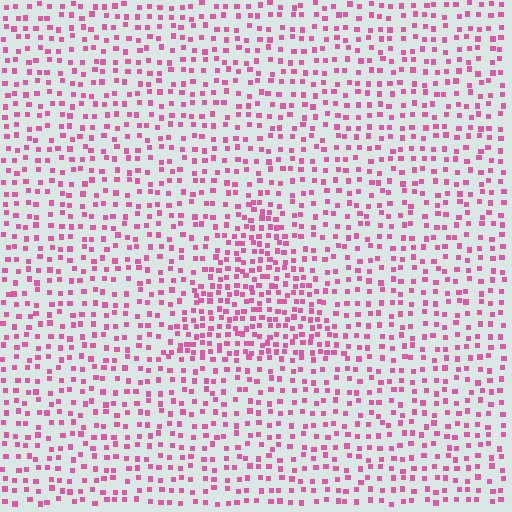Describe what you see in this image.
The image contains small pink elements arranged at two different densities. A triangle-shaped region is visible where the elements are more densely packed than the surrounding area.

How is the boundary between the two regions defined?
The boundary is defined by a change in element density (approximately 1.8x ratio). All elements are the same color, size, and shape.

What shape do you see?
I see a triangle.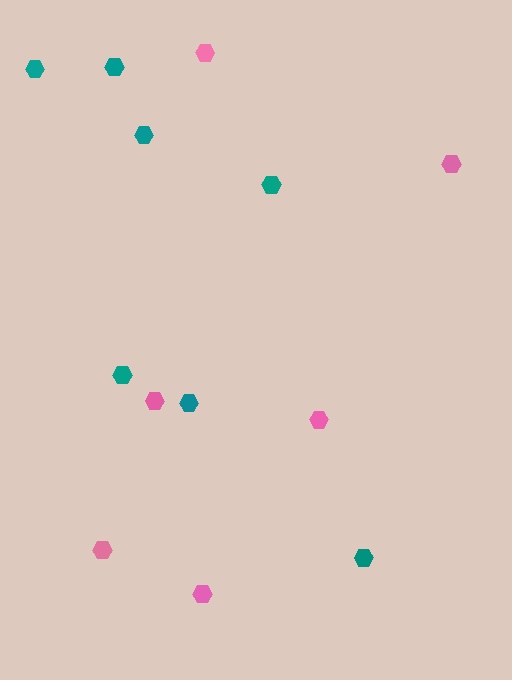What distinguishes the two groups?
There are 2 groups: one group of teal hexagons (7) and one group of pink hexagons (6).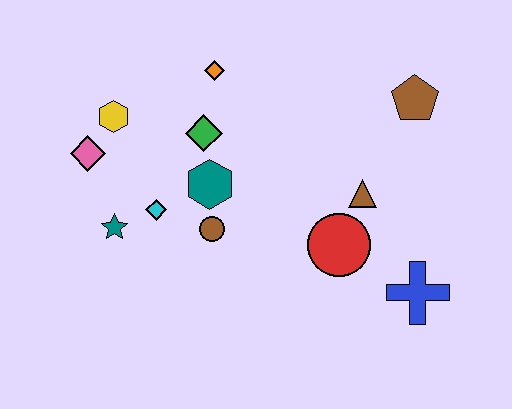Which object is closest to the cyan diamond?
The teal star is closest to the cyan diamond.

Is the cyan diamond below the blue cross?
No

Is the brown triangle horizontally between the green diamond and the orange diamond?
No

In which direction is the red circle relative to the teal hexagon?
The red circle is to the right of the teal hexagon.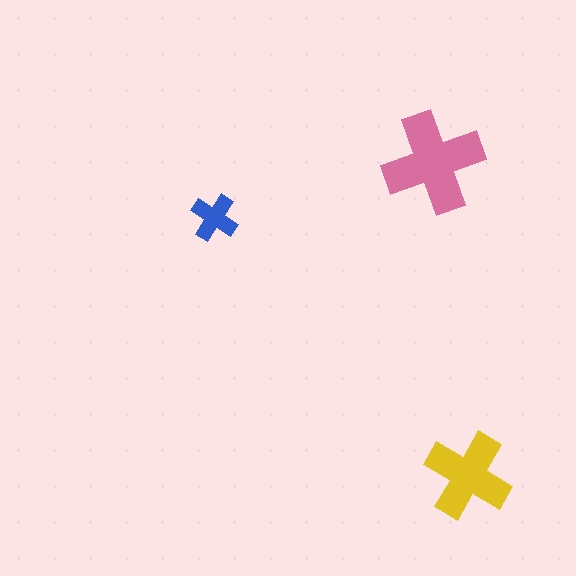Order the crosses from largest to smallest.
the pink one, the yellow one, the blue one.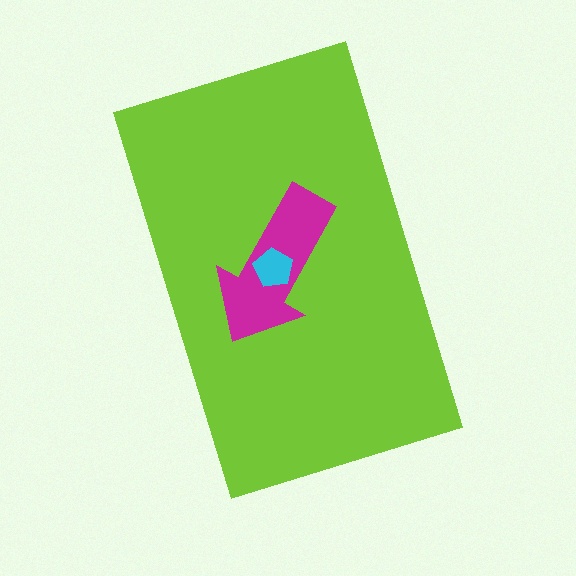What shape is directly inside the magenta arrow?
The cyan pentagon.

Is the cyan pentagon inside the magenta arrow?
Yes.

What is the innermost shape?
The cyan pentagon.